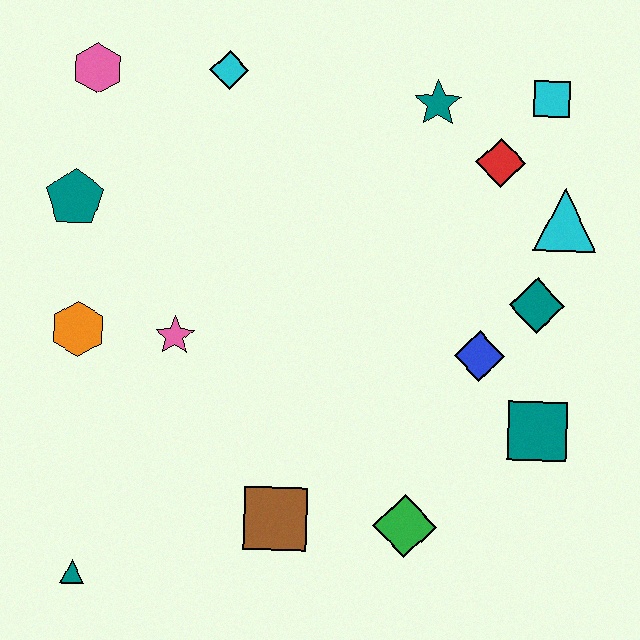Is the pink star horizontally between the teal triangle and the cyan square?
Yes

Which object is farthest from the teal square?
The pink hexagon is farthest from the teal square.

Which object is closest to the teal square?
The blue diamond is closest to the teal square.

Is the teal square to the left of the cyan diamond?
No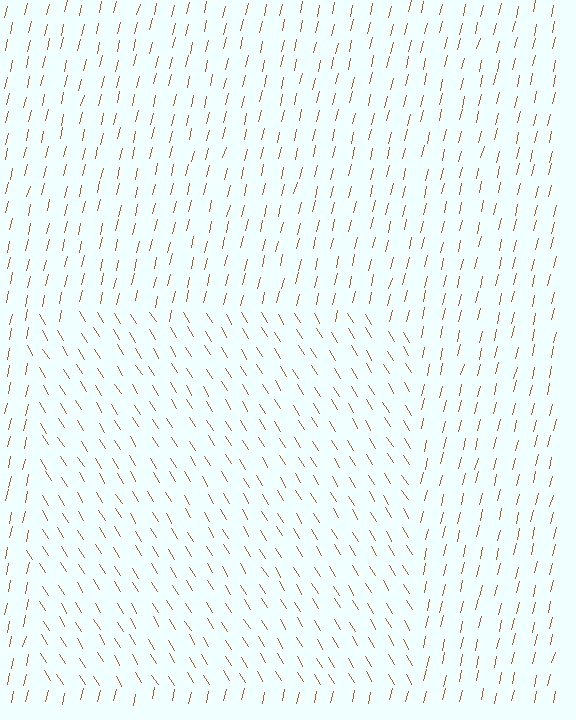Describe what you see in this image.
The image is filled with small brown line segments. A rectangle region in the image has lines oriented differently from the surrounding lines, creating a visible texture boundary.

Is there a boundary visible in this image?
Yes, there is a texture boundary formed by a change in line orientation.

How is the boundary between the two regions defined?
The boundary is defined purely by a change in line orientation (approximately 45 degrees difference). All lines are the same color and thickness.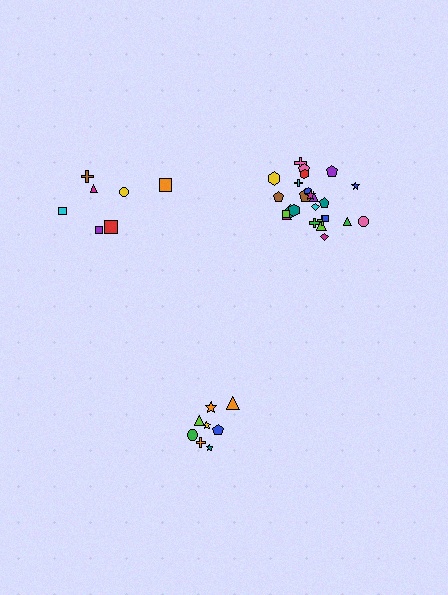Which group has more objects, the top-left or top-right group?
The top-right group.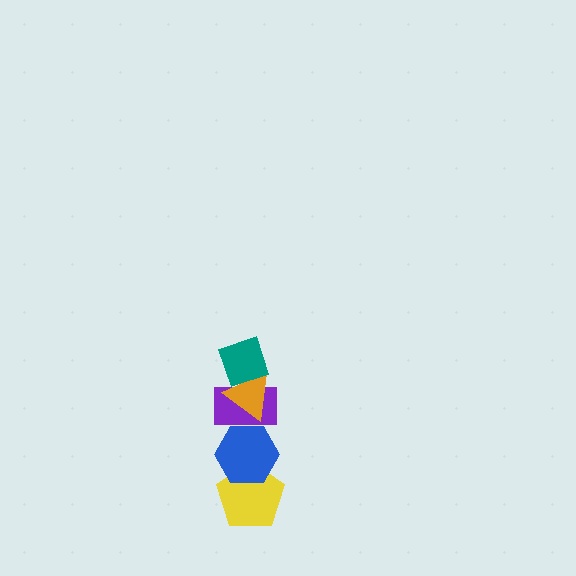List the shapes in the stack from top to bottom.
From top to bottom: the teal diamond, the orange triangle, the purple rectangle, the blue hexagon, the yellow pentagon.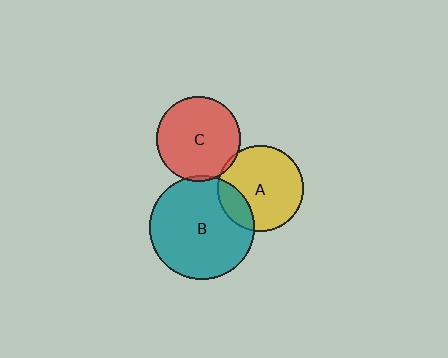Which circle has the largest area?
Circle B (teal).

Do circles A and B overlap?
Yes.